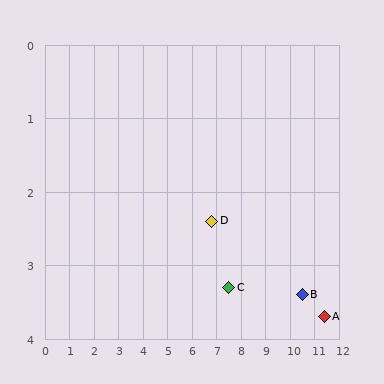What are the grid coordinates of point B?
Point B is at approximately (10.5, 3.4).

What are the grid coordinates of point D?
Point D is at approximately (6.8, 2.4).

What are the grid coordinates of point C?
Point C is at approximately (7.5, 3.3).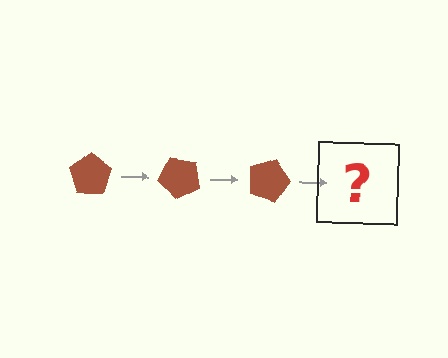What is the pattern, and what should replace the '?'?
The pattern is that the pentagon rotates 45 degrees each step. The '?' should be a brown pentagon rotated 135 degrees.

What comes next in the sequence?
The next element should be a brown pentagon rotated 135 degrees.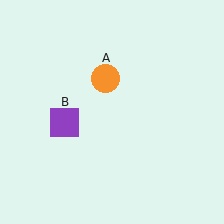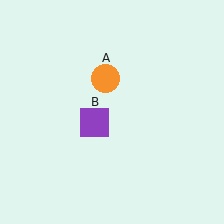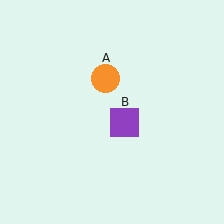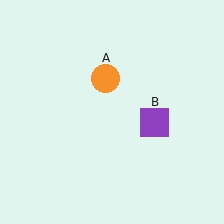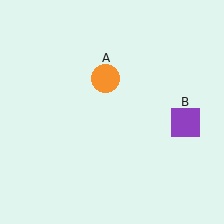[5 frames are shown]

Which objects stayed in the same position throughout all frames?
Orange circle (object A) remained stationary.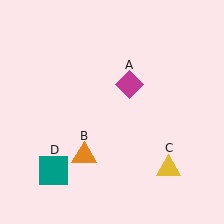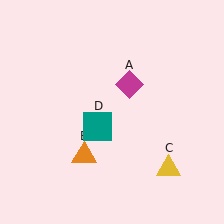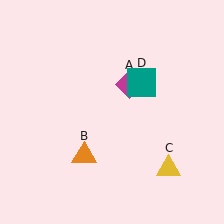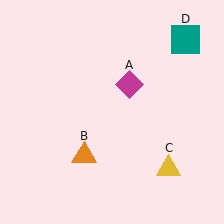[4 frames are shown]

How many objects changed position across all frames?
1 object changed position: teal square (object D).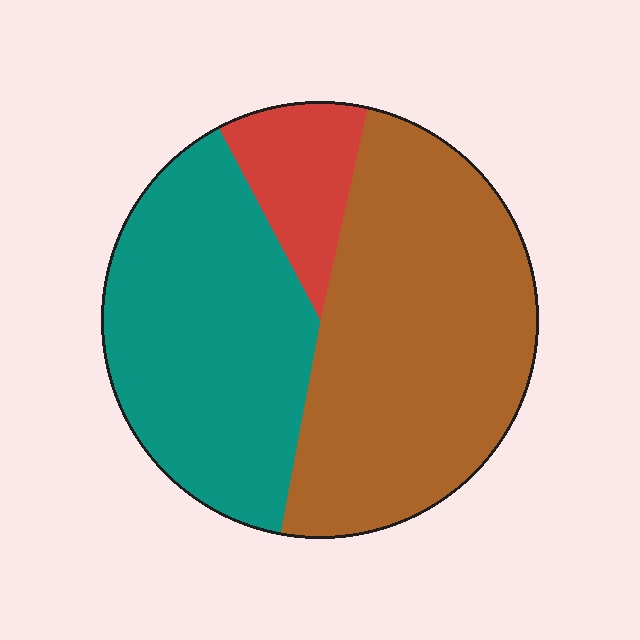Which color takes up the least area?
Red, at roughly 10%.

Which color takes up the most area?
Brown, at roughly 50%.